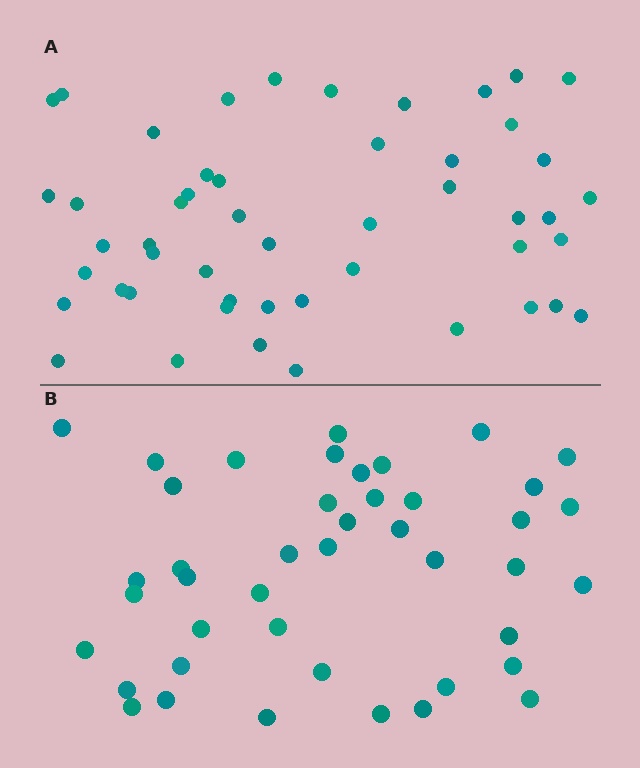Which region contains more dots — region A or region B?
Region A (the top region) has more dots.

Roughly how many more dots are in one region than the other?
Region A has roughly 8 or so more dots than region B.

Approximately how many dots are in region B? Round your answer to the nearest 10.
About 40 dots. (The exact count is 43, which rounds to 40.)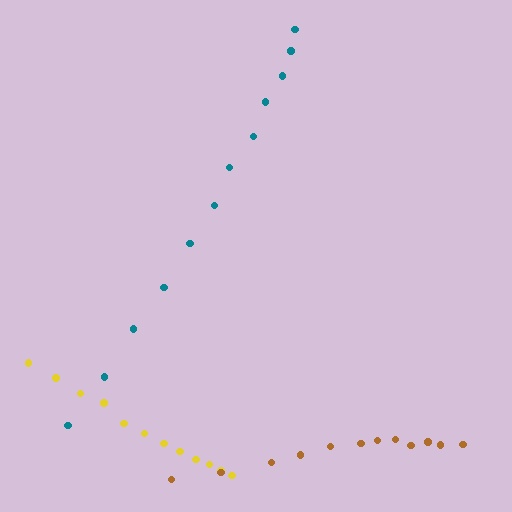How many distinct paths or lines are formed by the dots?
There are 3 distinct paths.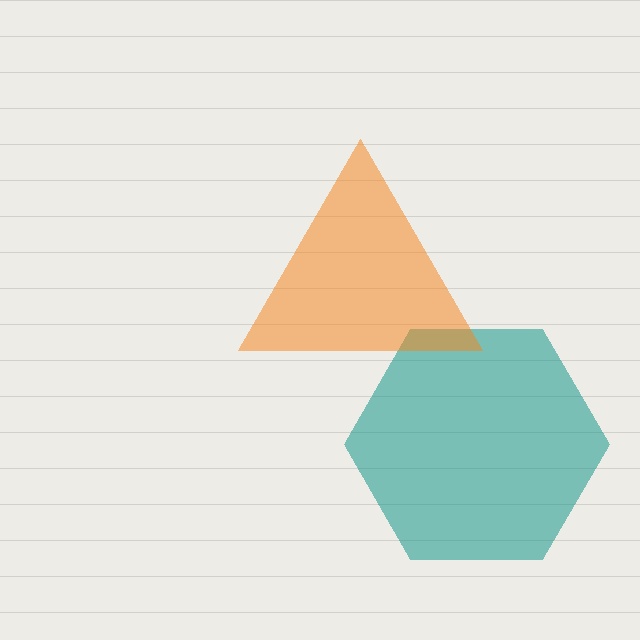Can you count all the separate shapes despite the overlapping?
Yes, there are 2 separate shapes.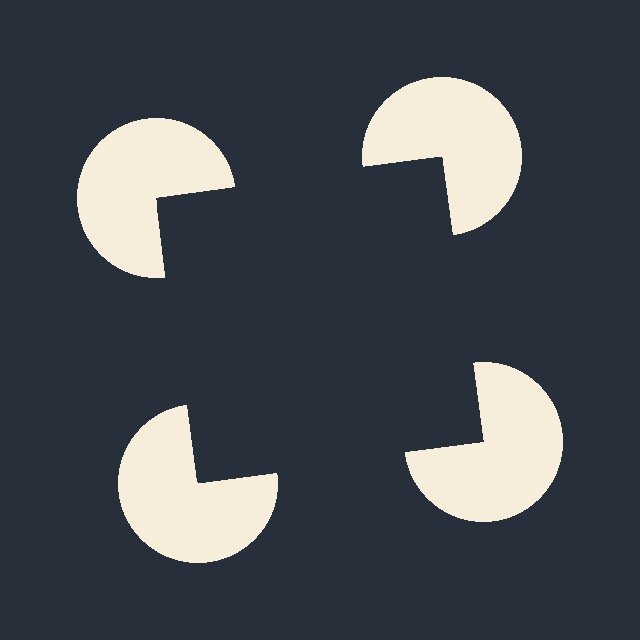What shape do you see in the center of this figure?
An illusory square — its edges are inferred from the aligned wedge cuts in the pac-man discs, not physically drawn.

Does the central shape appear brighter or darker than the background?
It typically appears slightly darker than the background, even though no actual brightness change is drawn.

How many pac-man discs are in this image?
There are 4 — one at each vertex of the illusory square.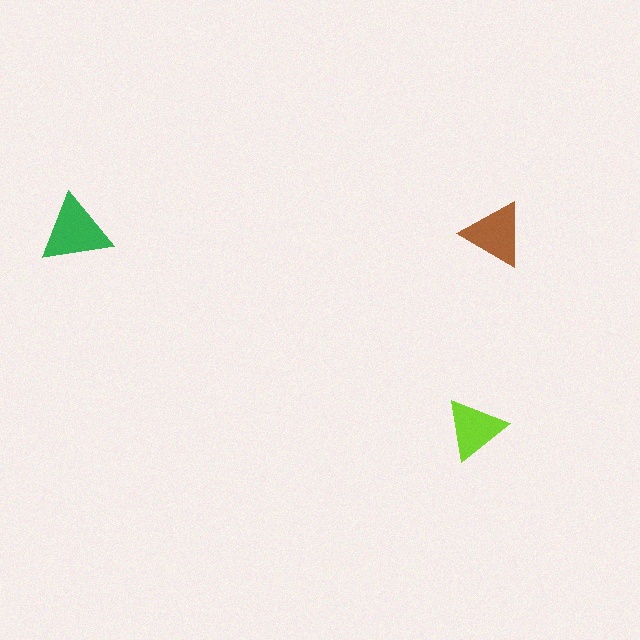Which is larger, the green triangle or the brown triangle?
The green one.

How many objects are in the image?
There are 3 objects in the image.